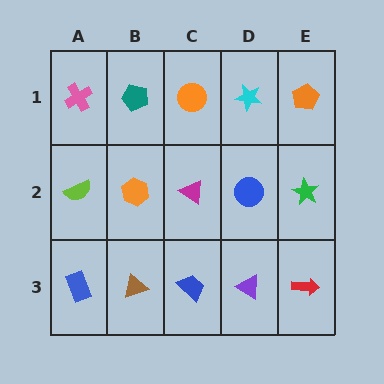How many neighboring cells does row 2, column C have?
4.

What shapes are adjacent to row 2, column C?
An orange circle (row 1, column C), a blue trapezoid (row 3, column C), an orange hexagon (row 2, column B), a blue circle (row 2, column D).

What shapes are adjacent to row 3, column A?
A lime semicircle (row 2, column A), a brown triangle (row 3, column B).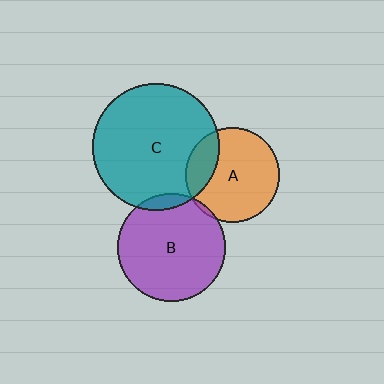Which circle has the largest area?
Circle C (teal).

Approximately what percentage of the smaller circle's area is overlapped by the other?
Approximately 20%.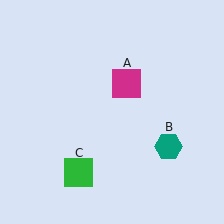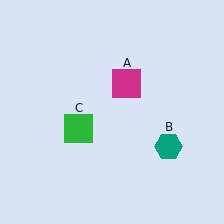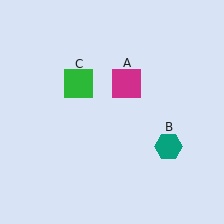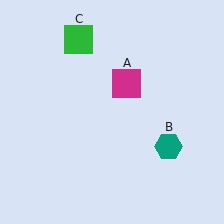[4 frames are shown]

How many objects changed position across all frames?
1 object changed position: green square (object C).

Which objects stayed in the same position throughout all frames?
Magenta square (object A) and teal hexagon (object B) remained stationary.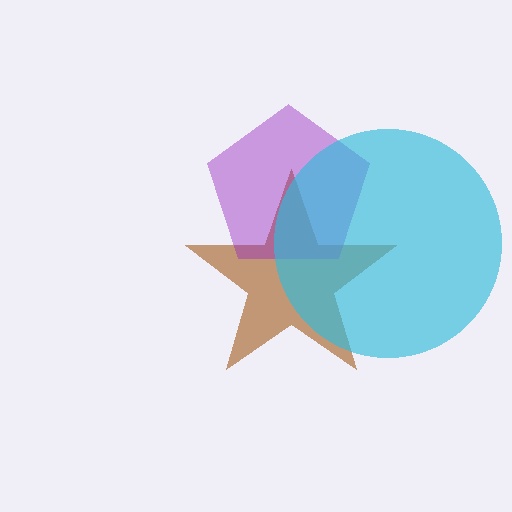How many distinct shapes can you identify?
There are 3 distinct shapes: a brown star, a purple pentagon, a cyan circle.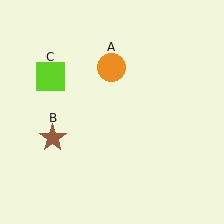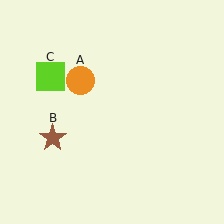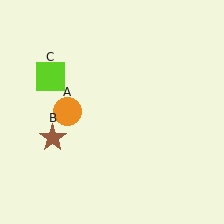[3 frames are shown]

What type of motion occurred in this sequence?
The orange circle (object A) rotated counterclockwise around the center of the scene.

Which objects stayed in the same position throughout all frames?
Brown star (object B) and lime square (object C) remained stationary.